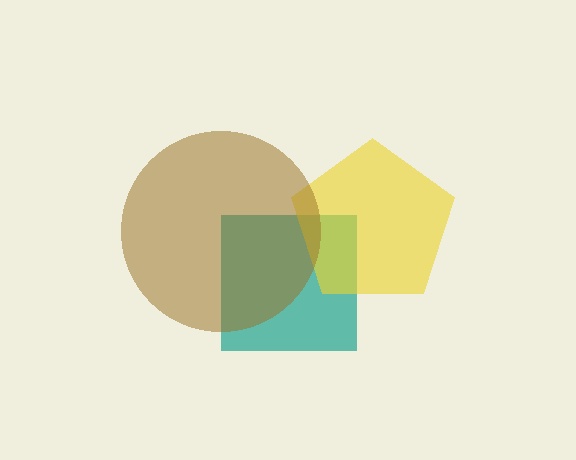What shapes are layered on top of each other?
The layered shapes are: a teal square, a yellow pentagon, a brown circle.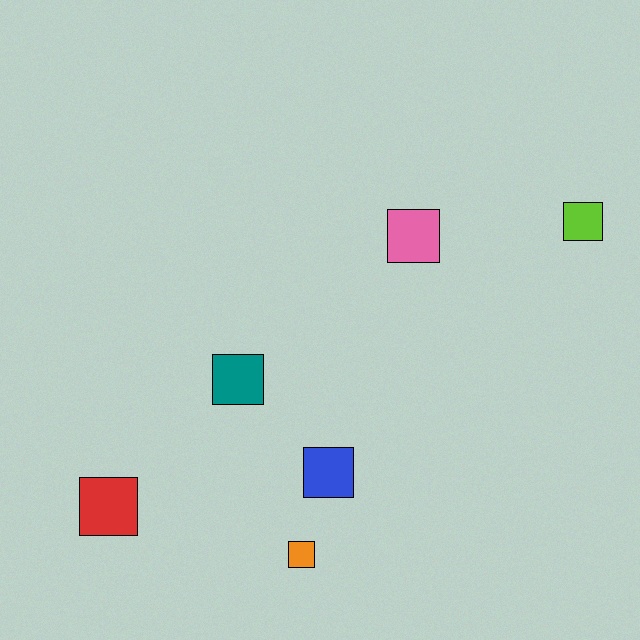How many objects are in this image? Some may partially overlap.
There are 6 objects.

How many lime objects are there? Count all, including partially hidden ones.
There is 1 lime object.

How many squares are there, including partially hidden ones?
There are 6 squares.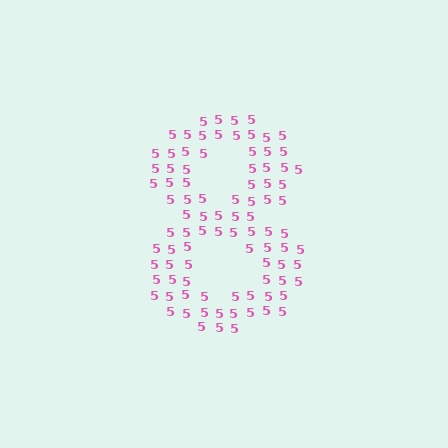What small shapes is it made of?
It is made of small digit 5's.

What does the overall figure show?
The overall figure shows the digit 8.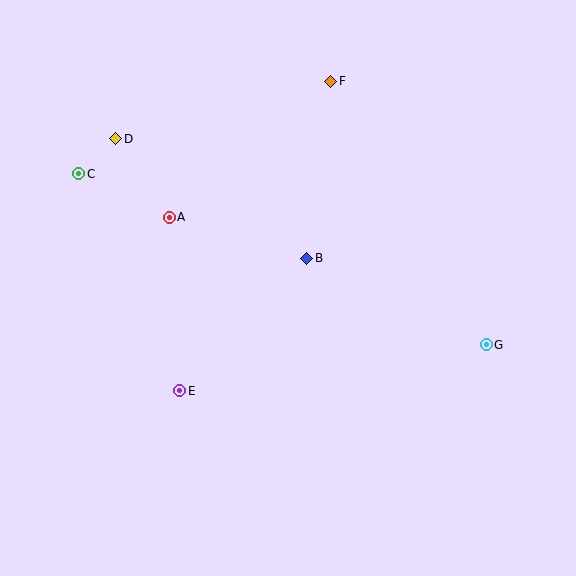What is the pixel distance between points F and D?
The distance between F and D is 222 pixels.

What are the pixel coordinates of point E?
Point E is at (180, 391).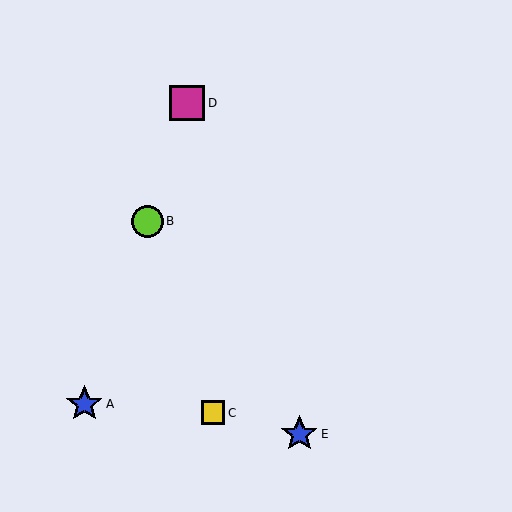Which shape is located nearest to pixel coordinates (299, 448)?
The blue star (labeled E) at (299, 434) is nearest to that location.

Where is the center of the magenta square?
The center of the magenta square is at (187, 103).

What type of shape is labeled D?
Shape D is a magenta square.